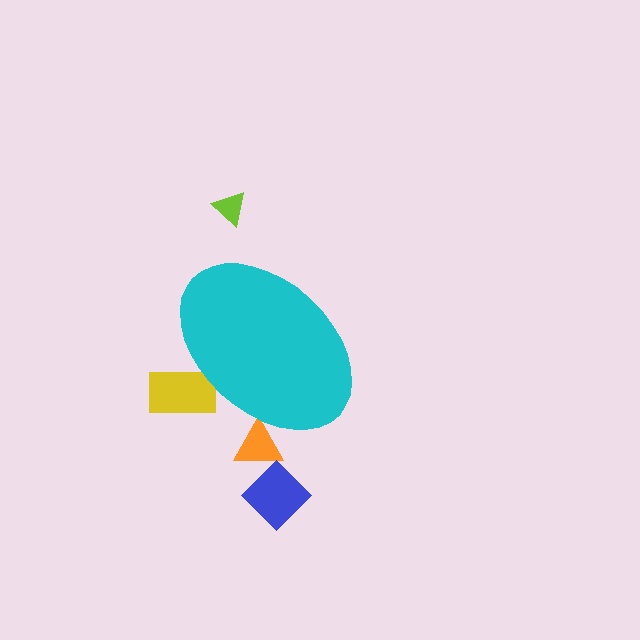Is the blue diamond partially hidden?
No, the blue diamond is fully visible.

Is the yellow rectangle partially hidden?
Yes, the yellow rectangle is partially hidden behind the cyan ellipse.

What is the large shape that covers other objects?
A cyan ellipse.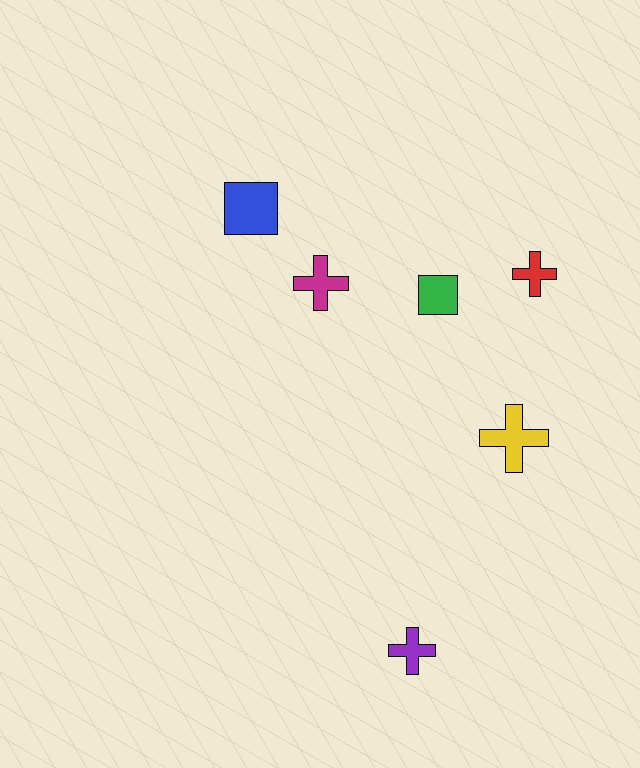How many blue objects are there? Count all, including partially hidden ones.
There is 1 blue object.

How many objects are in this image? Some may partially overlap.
There are 6 objects.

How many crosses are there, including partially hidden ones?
There are 4 crosses.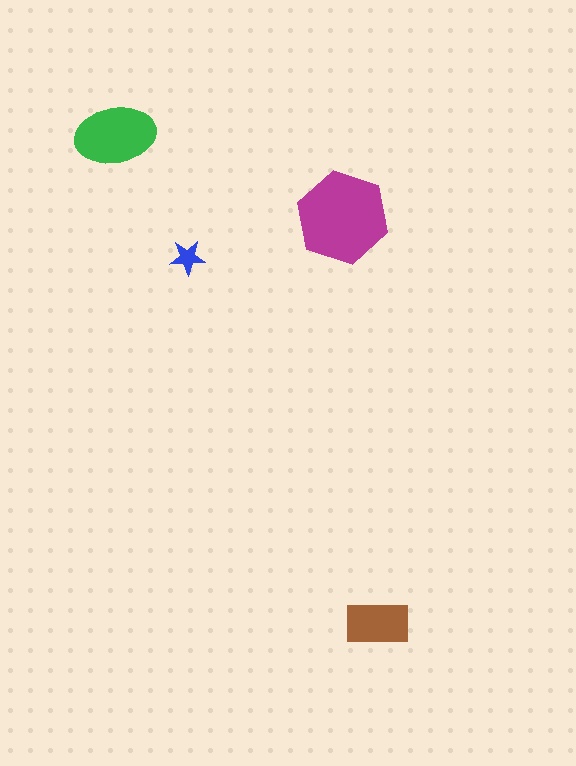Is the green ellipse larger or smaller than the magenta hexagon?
Smaller.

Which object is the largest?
The magenta hexagon.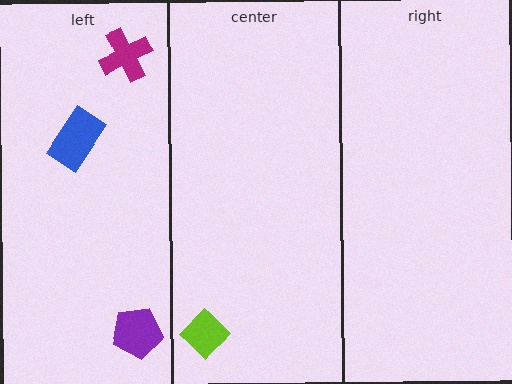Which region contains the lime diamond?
The center region.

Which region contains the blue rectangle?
The left region.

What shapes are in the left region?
The magenta cross, the purple pentagon, the blue rectangle.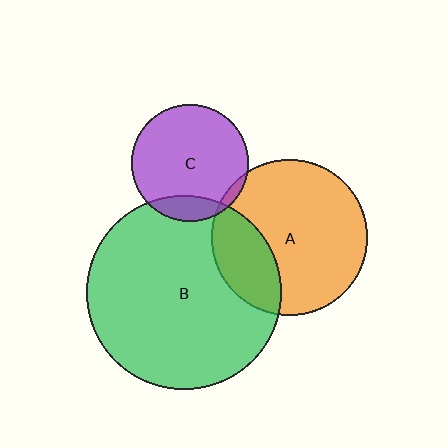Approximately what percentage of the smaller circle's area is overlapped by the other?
Approximately 5%.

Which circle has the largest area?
Circle B (green).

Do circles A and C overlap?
Yes.